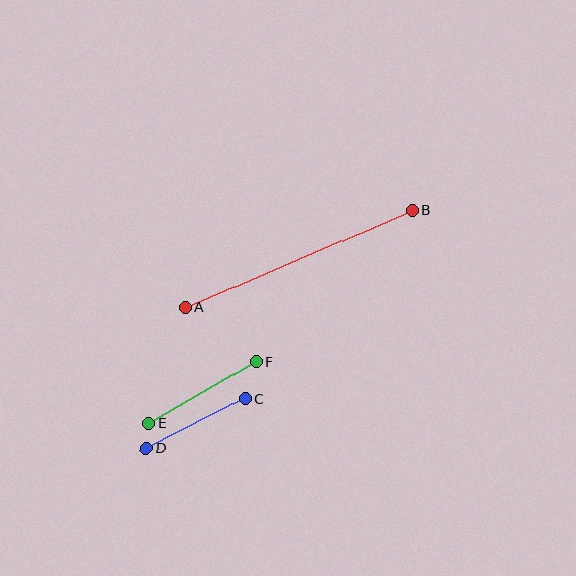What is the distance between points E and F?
The distance is approximately 124 pixels.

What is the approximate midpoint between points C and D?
The midpoint is at approximately (196, 423) pixels.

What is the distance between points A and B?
The distance is approximately 247 pixels.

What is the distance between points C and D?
The distance is approximately 111 pixels.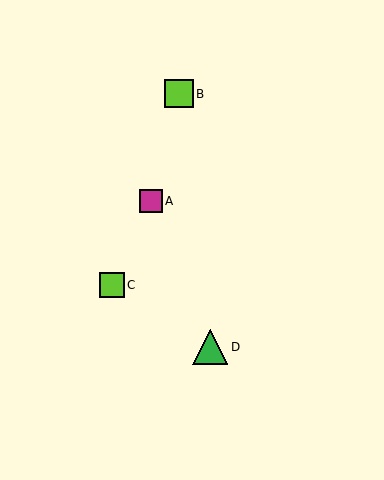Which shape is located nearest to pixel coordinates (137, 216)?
The magenta square (labeled A) at (151, 201) is nearest to that location.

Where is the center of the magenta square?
The center of the magenta square is at (151, 201).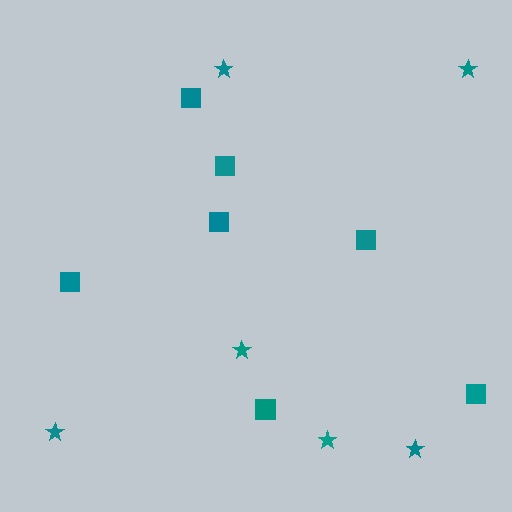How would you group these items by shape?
There are 2 groups: one group of stars (6) and one group of squares (7).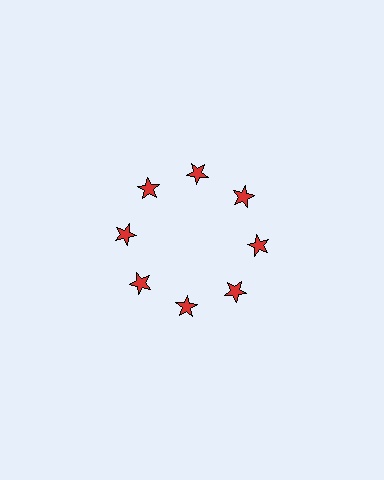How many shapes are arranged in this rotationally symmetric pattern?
There are 8 shapes, arranged in 8 groups of 1.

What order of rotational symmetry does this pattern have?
This pattern has 8-fold rotational symmetry.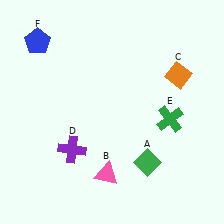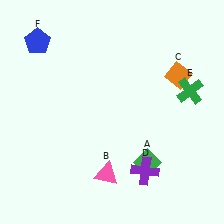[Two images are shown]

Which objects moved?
The objects that moved are: the purple cross (D), the green cross (E).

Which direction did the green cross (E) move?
The green cross (E) moved up.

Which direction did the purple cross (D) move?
The purple cross (D) moved right.